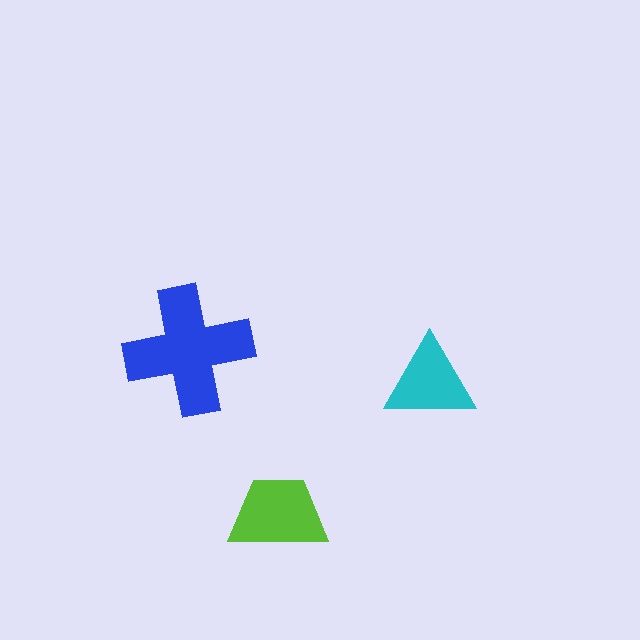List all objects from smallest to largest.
The cyan triangle, the lime trapezoid, the blue cross.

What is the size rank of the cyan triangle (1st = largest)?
3rd.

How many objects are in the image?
There are 3 objects in the image.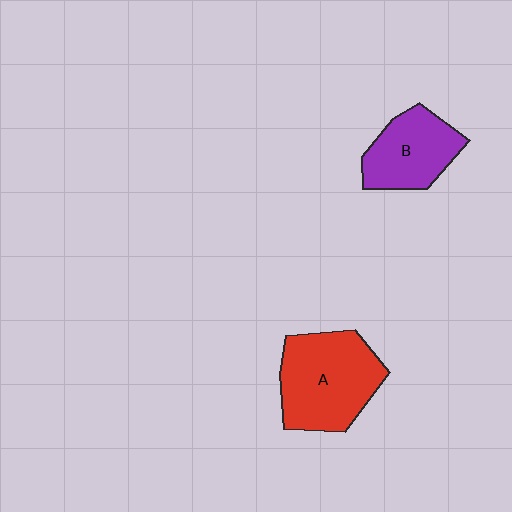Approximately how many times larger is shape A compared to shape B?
Approximately 1.5 times.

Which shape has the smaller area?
Shape B (purple).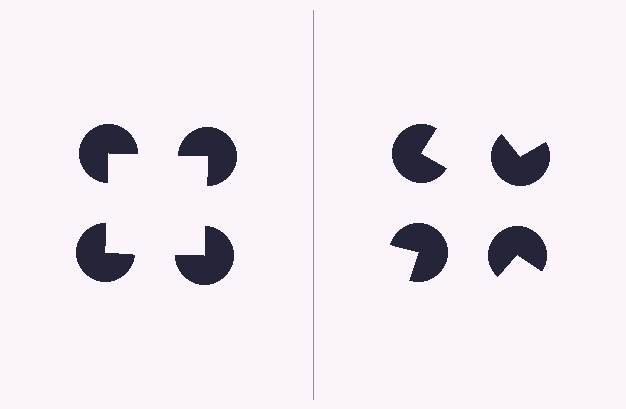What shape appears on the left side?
An illusory square.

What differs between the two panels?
The pac-man discs are positioned identically on both sides; only the wedge orientations differ. On the left they align to a square; on the right they are misaligned.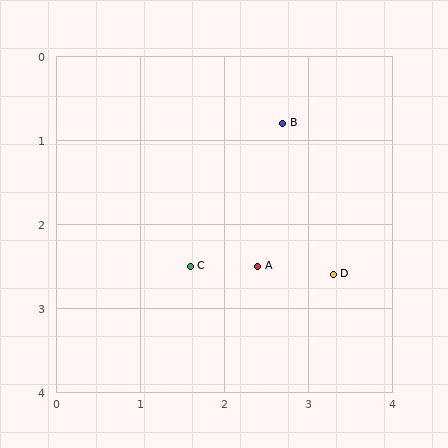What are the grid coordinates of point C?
Point C is at approximately (1.6, 2.5).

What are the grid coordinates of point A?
Point A is at approximately (2.4, 2.5).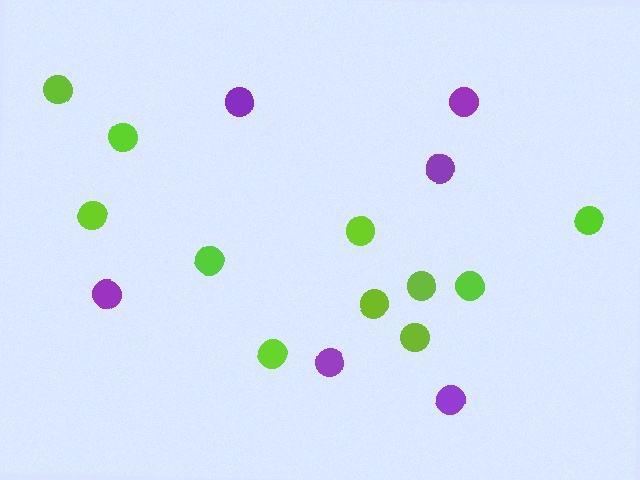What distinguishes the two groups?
There are 2 groups: one group of purple circles (6) and one group of lime circles (11).